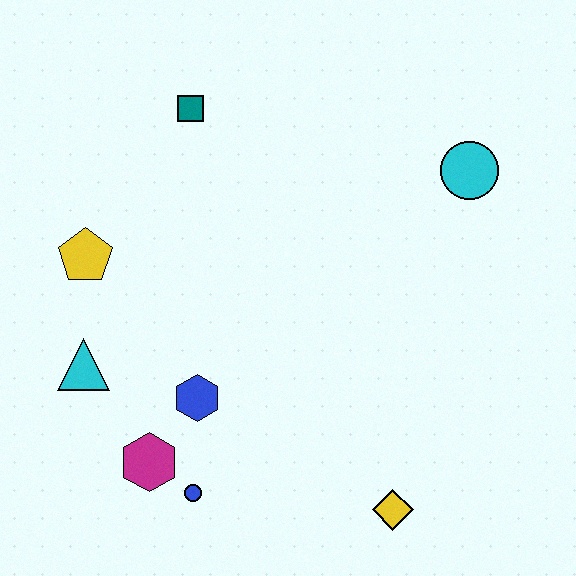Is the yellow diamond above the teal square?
No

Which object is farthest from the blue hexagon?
The cyan circle is farthest from the blue hexagon.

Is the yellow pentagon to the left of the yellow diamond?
Yes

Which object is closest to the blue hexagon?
The magenta hexagon is closest to the blue hexagon.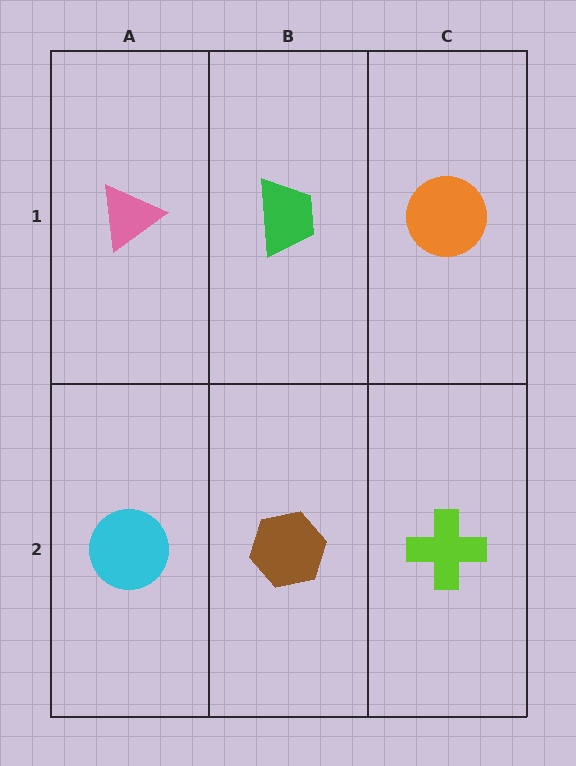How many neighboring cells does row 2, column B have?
3.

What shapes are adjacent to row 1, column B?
A brown hexagon (row 2, column B), a pink triangle (row 1, column A), an orange circle (row 1, column C).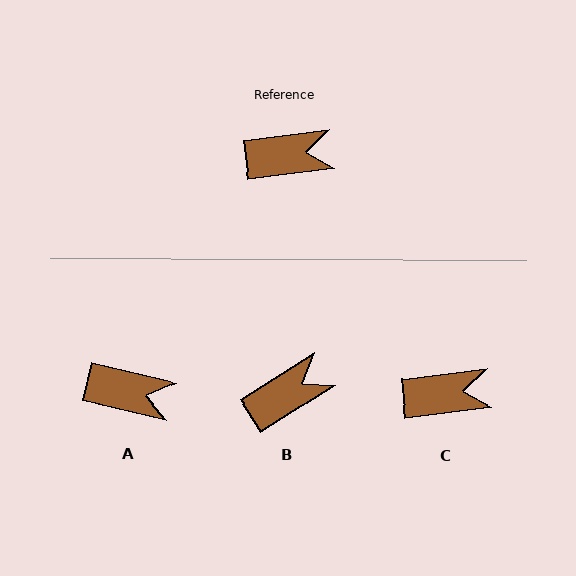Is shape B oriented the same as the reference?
No, it is off by about 26 degrees.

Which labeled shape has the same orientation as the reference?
C.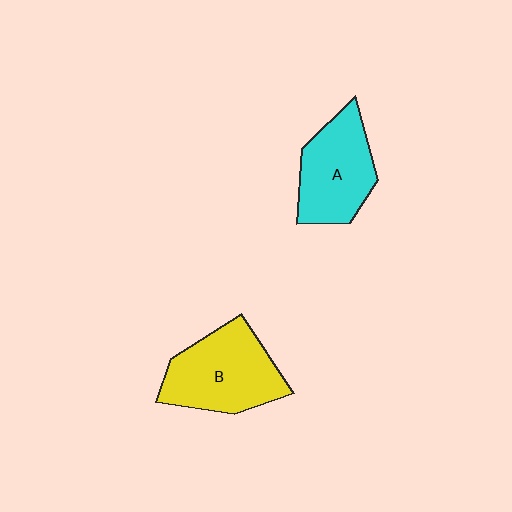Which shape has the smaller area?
Shape A (cyan).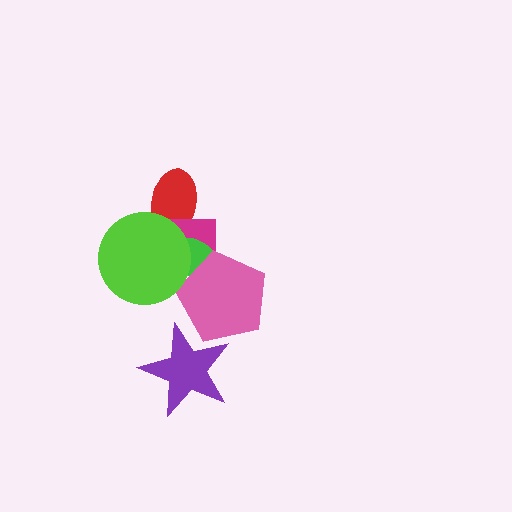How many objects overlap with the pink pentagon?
3 objects overlap with the pink pentagon.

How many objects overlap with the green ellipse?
3 objects overlap with the green ellipse.